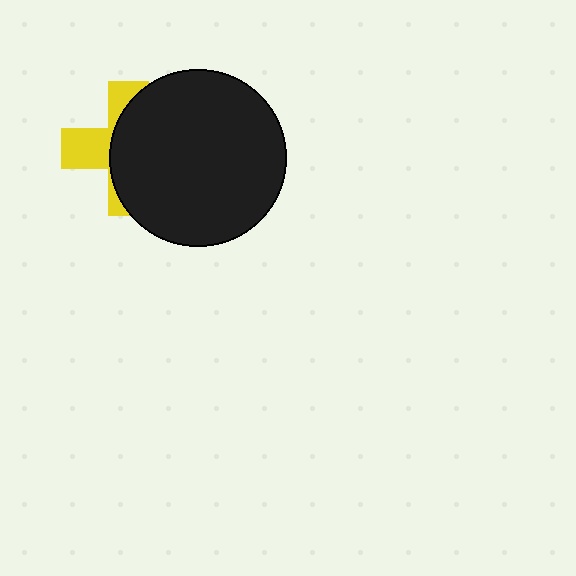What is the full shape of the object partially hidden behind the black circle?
The partially hidden object is a yellow cross.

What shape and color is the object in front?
The object in front is a black circle.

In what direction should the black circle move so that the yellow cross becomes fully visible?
The black circle should move right. That is the shortest direction to clear the overlap and leave the yellow cross fully visible.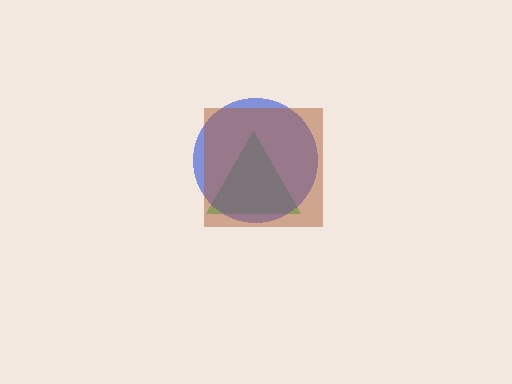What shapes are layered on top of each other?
The layered shapes are: a green triangle, a blue circle, a brown square.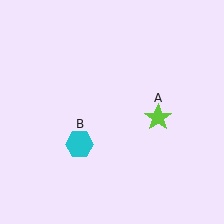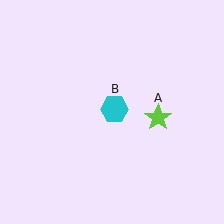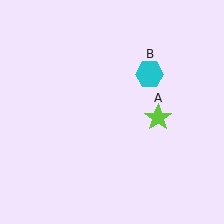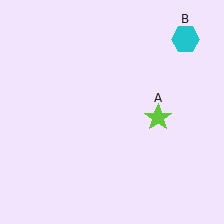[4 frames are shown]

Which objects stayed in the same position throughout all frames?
Lime star (object A) remained stationary.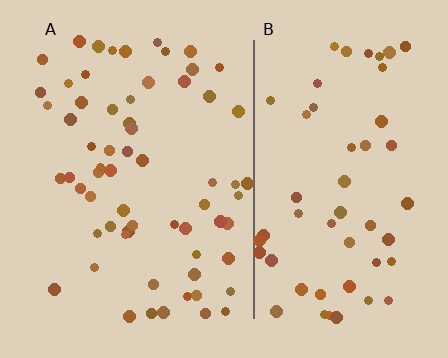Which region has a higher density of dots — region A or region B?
A (the left).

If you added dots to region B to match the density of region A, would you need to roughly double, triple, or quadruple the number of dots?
Approximately double.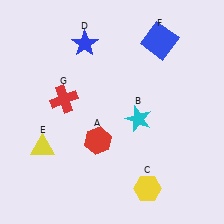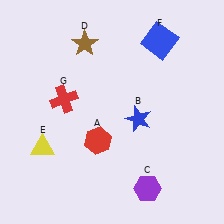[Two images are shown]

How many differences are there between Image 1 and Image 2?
There are 3 differences between the two images.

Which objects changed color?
B changed from cyan to blue. C changed from yellow to purple. D changed from blue to brown.